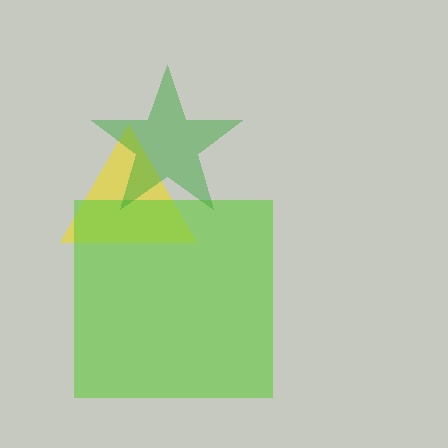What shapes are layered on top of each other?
The layered shapes are: a yellow triangle, a lime square, a green star.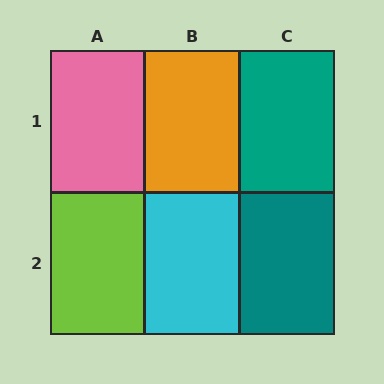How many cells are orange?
1 cell is orange.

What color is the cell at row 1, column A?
Pink.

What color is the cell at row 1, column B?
Orange.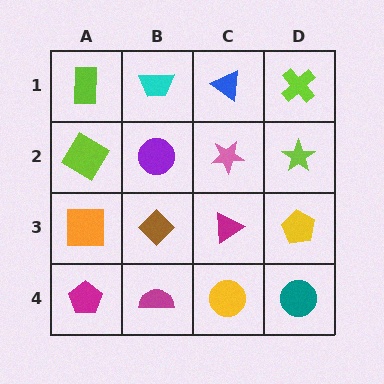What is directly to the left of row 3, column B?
An orange square.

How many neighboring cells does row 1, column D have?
2.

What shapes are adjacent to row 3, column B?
A purple circle (row 2, column B), a magenta semicircle (row 4, column B), an orange square (row 3, column A), a magenta triangle (row 3, column C).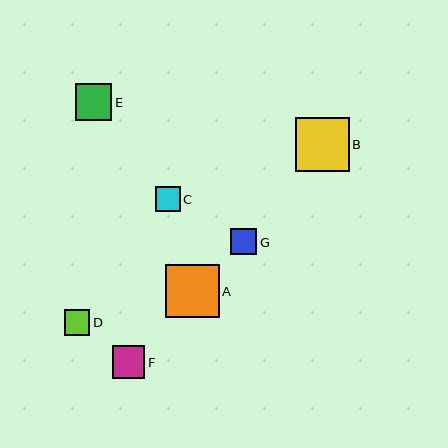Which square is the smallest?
Square C is the smallest with a size of approximately 25 pixels.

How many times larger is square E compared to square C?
Square E is approximately 1.5 times the size of square C.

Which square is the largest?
Square B is the largest with a size of approximately 54 pixels.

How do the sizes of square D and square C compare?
Square D and square C are approximately the same size.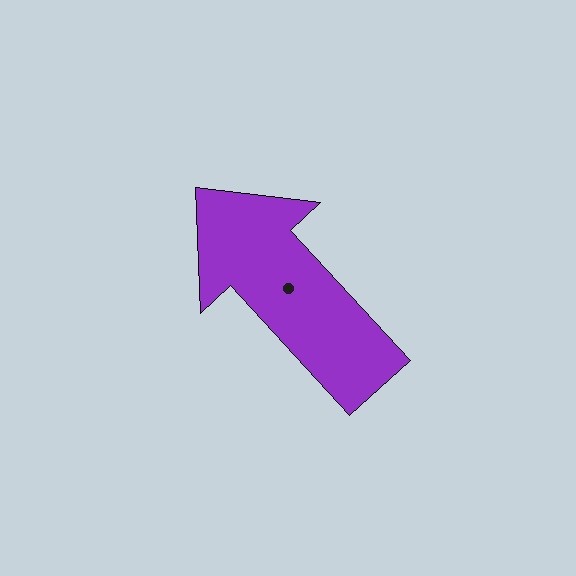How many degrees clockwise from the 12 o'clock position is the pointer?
Approximately 317 degrees.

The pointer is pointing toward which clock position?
Roughly 11 o'clock.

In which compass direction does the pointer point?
Northwest.